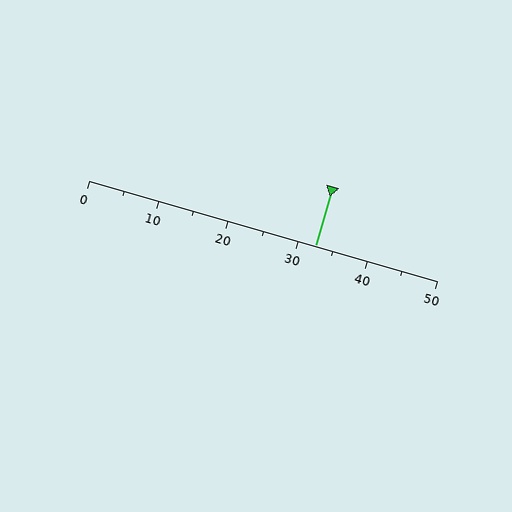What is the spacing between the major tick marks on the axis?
The major ticks are spaced 10 apart.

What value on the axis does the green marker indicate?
The marker indicates approximately 32.5.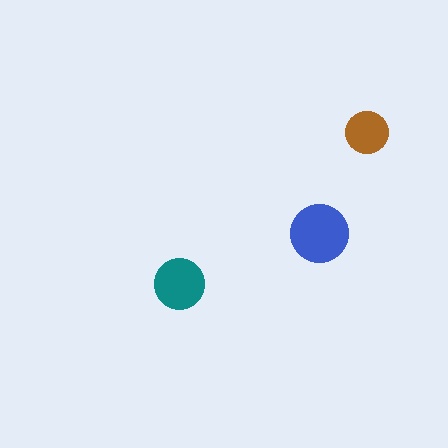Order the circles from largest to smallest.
the blue one, the teal one, the brown one.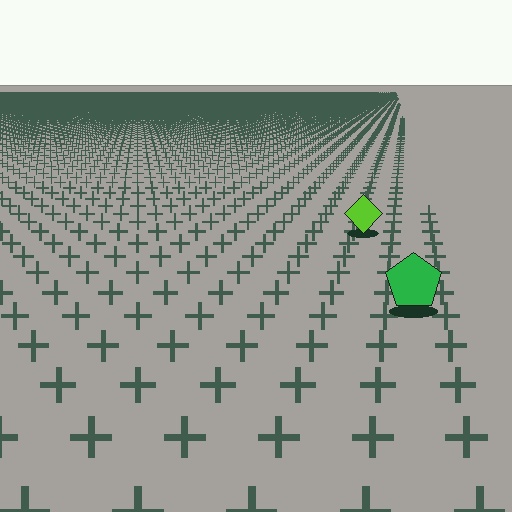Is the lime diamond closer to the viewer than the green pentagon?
No. The green pentagon is closer — you can tell from the texture gradient: the ground texture is coarser near it.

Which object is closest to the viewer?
The green pentagon is closest. The texture marks near it are larger and more spread out.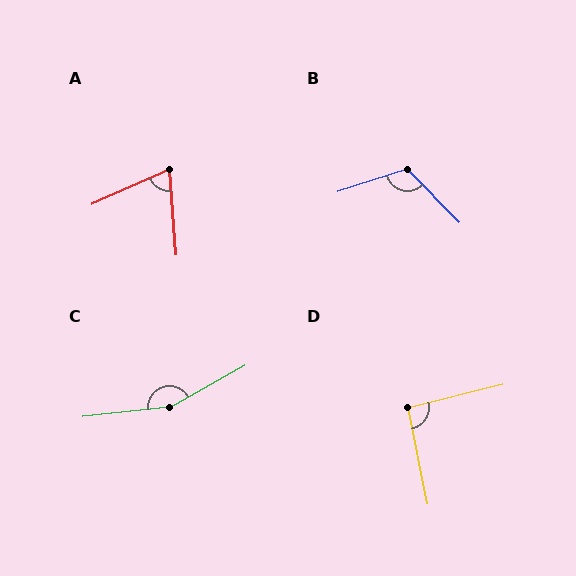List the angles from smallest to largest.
A (70°), D (93°), B (117°), C (157°).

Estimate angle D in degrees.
Approximately 93 degrees.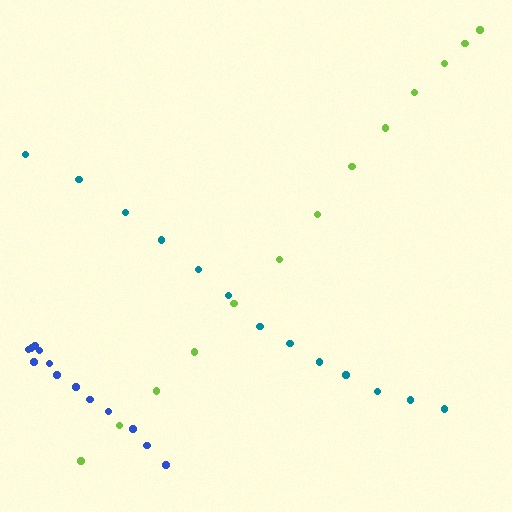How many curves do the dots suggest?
There are 3 distinct paths.